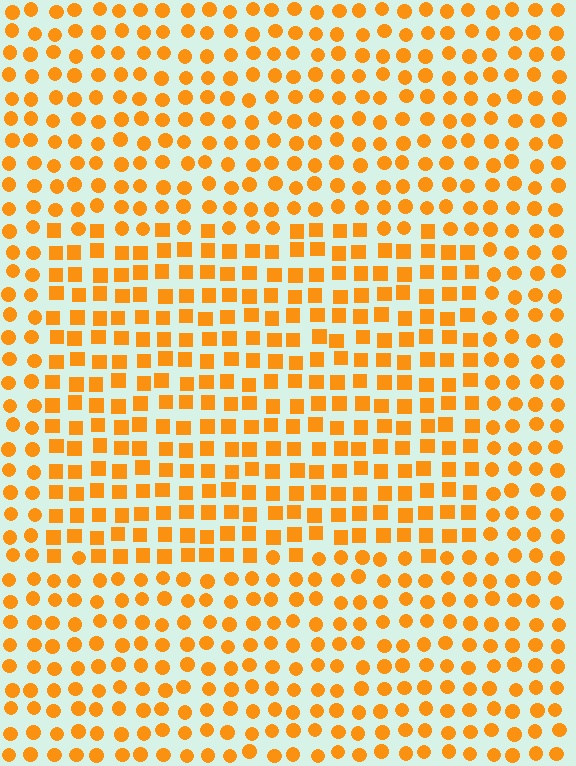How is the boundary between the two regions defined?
The boundary is defined by a change in element shape: squares inside vs. circles outside. All elements share the same color and spacing.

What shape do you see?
I see a rectangle.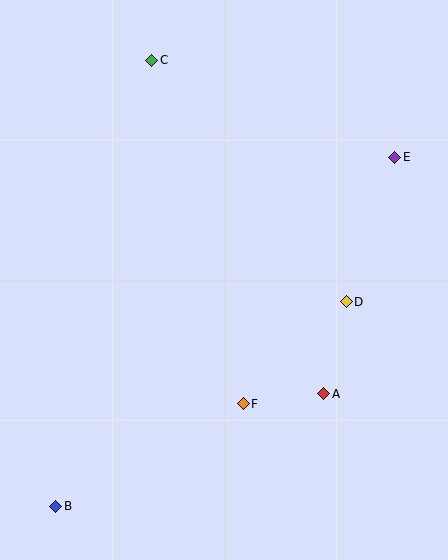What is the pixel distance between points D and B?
The distance between D and B is 355 pixels.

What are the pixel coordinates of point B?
Point B is at (56, 506).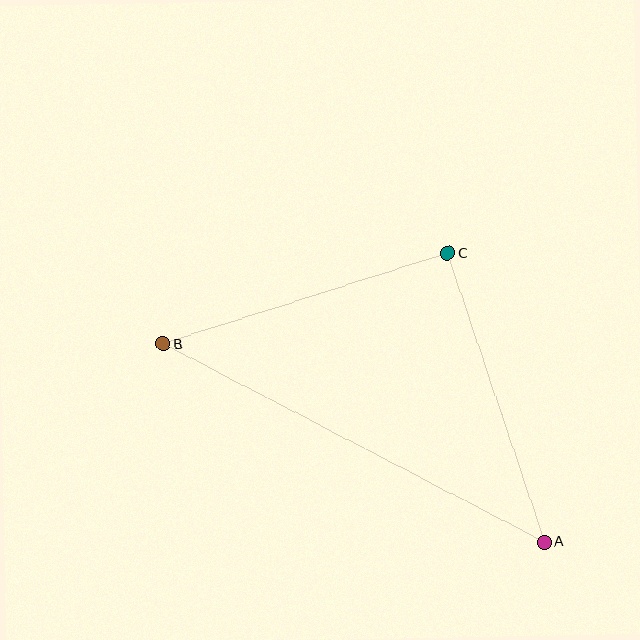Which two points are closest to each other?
Points B and C are closest to each other.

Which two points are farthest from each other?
Points A and B are farthest from each other.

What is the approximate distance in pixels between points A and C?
The distance between A and C is approximately 305 pixels.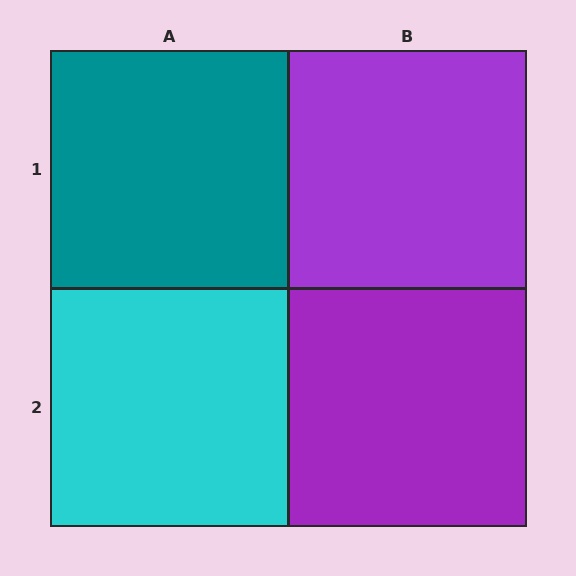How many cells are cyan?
1 cell is cyan.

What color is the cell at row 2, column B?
Purple.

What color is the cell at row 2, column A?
Cyan.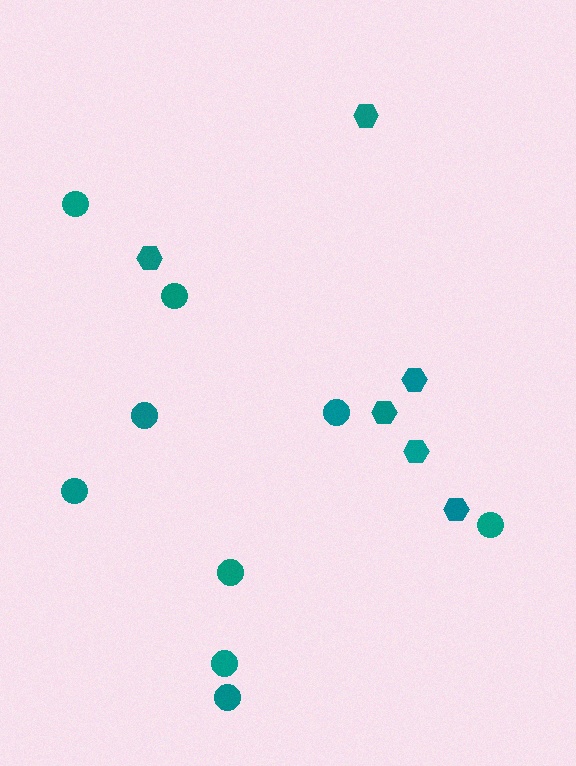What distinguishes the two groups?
There are 2 groups: one group of circles (9) and one group of hexagons (6).